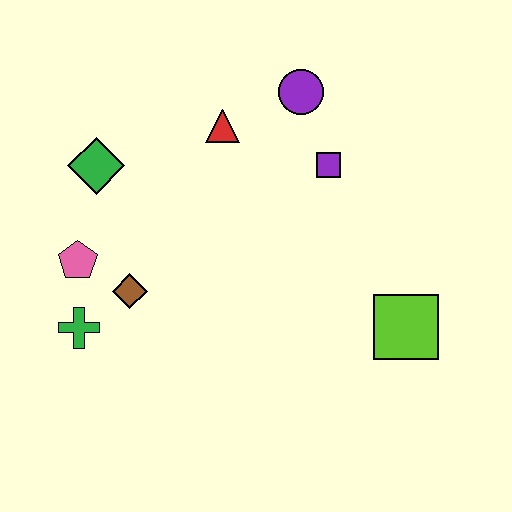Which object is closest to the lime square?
The purple square is closest to the lime square.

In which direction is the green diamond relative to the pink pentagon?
The green diamond is above the pink pentagon.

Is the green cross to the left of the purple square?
Yes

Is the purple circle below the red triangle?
No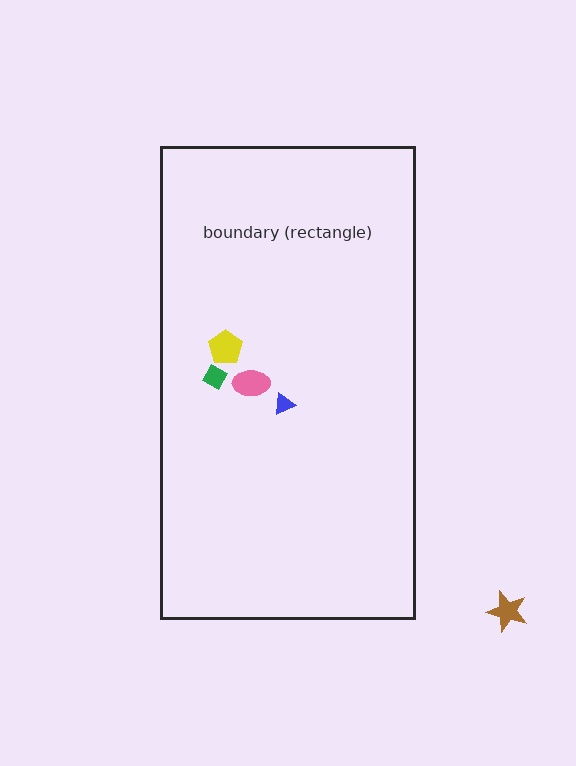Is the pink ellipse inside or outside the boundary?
Inside.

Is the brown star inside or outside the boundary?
Outside.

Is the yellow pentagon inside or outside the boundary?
Inside.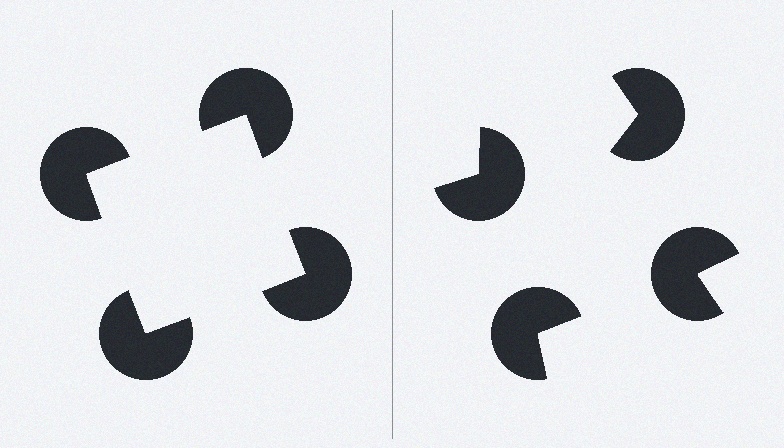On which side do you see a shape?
An illusory square appears on the left side. On the right side the wedge cuts are rotated, so no coherent shape forms.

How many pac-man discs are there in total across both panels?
8 — 4 on each side.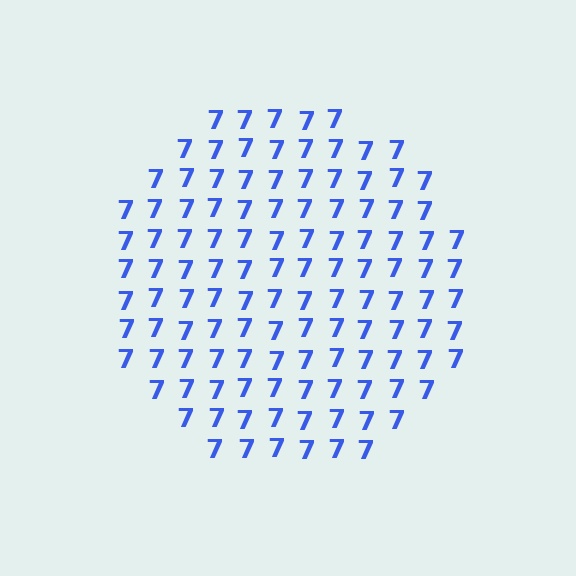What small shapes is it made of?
It is made of small digit 7's.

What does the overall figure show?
The overall figure shows a circle.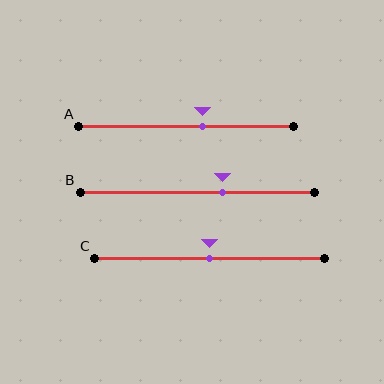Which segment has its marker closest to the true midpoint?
Segment C has its marker closest to the true midpoint.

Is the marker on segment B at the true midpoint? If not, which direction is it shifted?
No, the marker on segment B is shifted to the right by about 11% of the segment length.